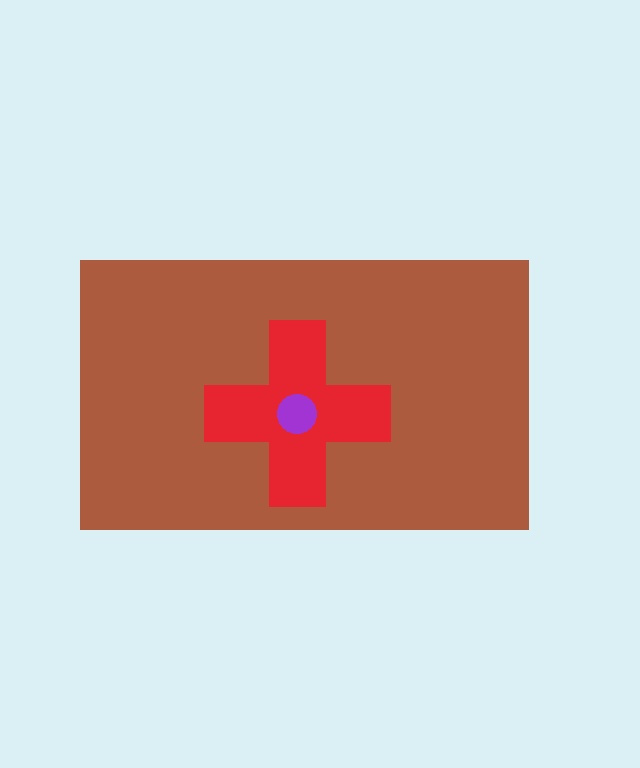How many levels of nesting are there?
3.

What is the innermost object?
The purple circle.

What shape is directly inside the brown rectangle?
The red cross.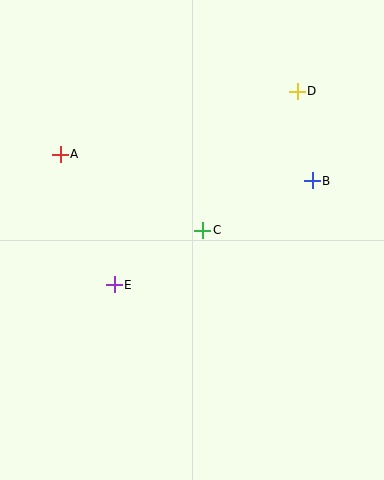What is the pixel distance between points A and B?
The distance between A and B is 253 pixels.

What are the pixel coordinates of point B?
Point B is at (312, 181).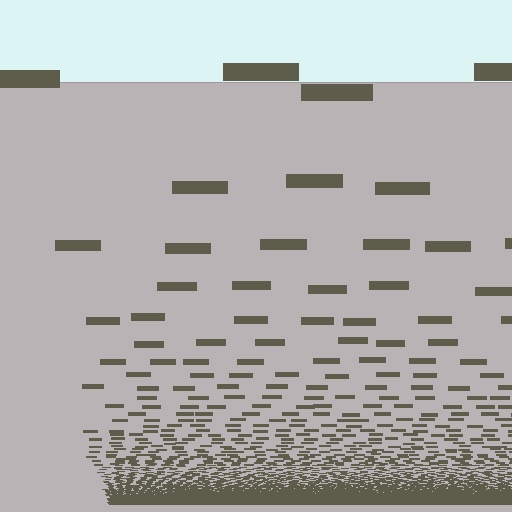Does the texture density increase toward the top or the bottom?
Density increases toward the bottom.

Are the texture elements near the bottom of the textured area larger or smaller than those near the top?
Smaller. The gradient is inverted — elements near the bottom are smaller and denser.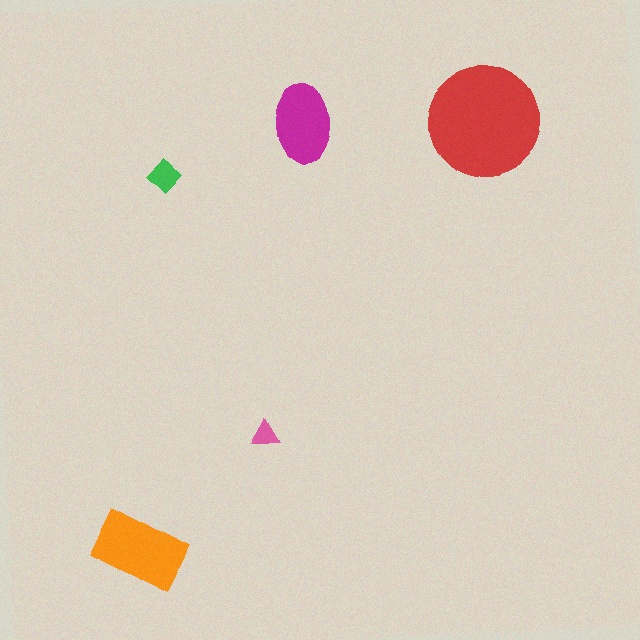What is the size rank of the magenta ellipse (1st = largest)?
3rd.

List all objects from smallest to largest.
The pink triangle, the green diamond, the magenta ellipse, the orange rectangle, the red circle.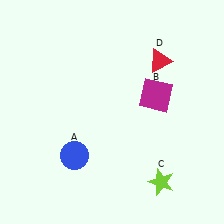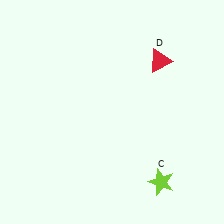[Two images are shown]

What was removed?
The magenta square (B), the blue circle (A) were removed in Image 2.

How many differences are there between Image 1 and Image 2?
There are 2 differences between the two images.